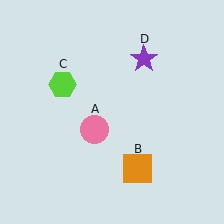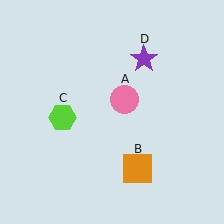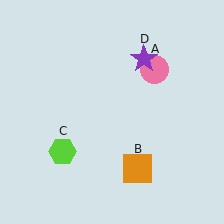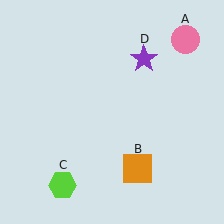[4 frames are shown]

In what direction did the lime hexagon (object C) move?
The lime hexagon (object C) moved down.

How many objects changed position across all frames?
2 objects changed position: pink circle (object A), lime hexagon (object C).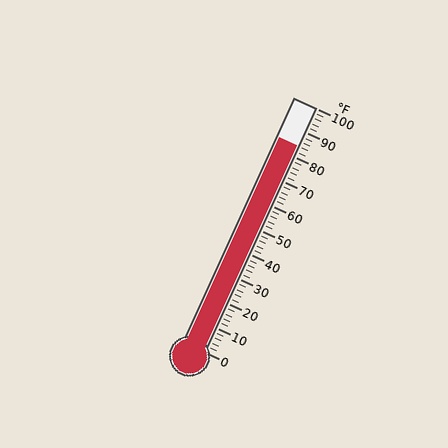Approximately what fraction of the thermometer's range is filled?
The thermometer is filled to approximately 85% of its range.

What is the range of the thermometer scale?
The thermometer scale ranges from 0°F to 100°F.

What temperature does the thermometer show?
The thermometer shows approximately 84°F.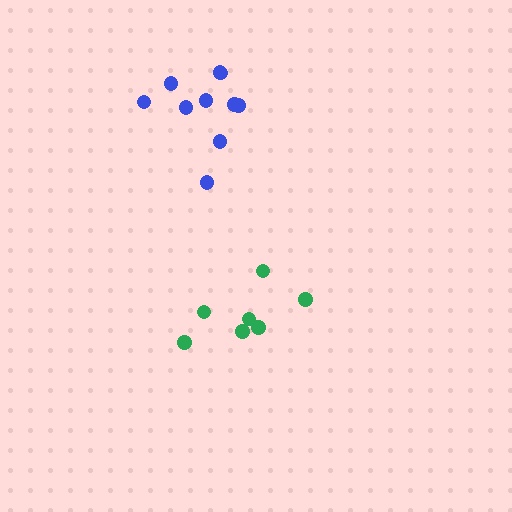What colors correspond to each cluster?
The clusters are colored: green, blue.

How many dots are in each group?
Group 1: 7 dots, Group 2: 10 dots (17 total).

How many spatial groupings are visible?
There are 2 spatial groupings.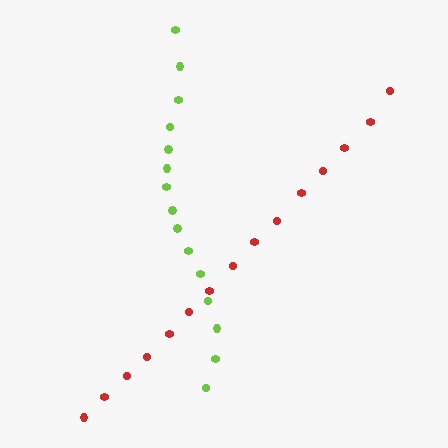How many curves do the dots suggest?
There are 2 distinct paths.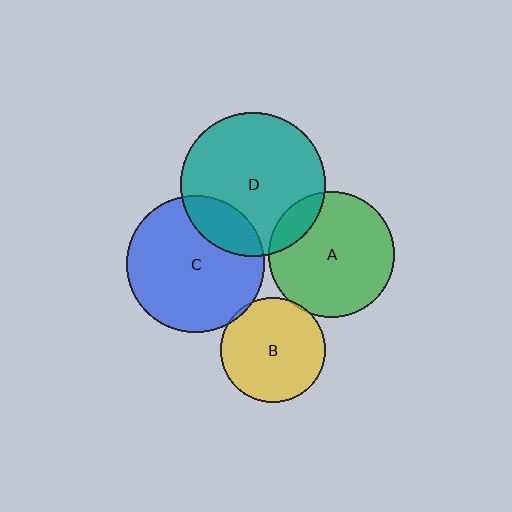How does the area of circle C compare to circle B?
Approximately 1.7 times.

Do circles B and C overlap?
Yes.